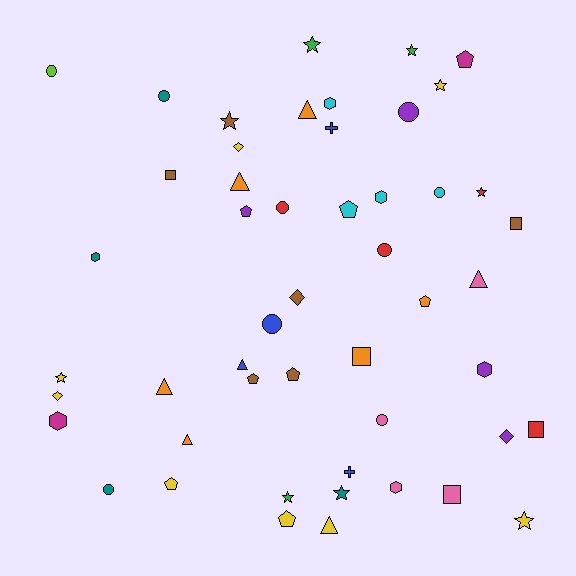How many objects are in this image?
There are 50 objects.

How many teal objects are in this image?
There are 4 teal objects.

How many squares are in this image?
There are 5 squares.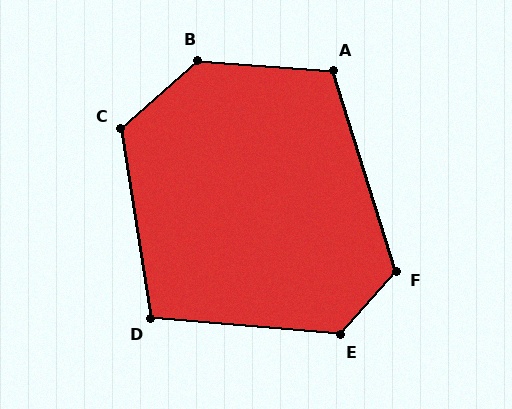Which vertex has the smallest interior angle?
D, at approximately 104 degrees.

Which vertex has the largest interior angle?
B, at approximately 135 degrees.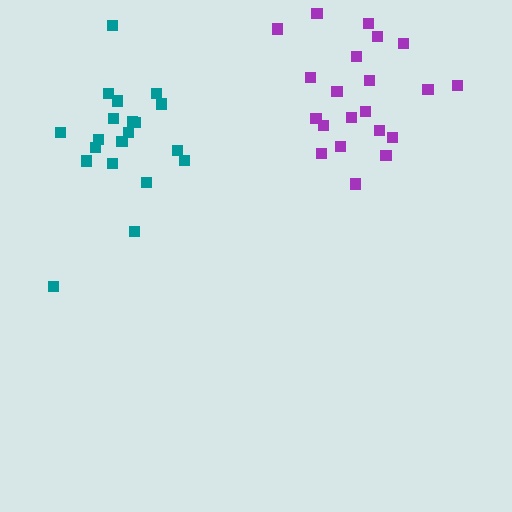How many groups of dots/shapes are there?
There are 2 groups.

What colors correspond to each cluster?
The clusters are colored: teal, purple.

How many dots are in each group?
Group 1: 21 dots, Group 2: 21 dots (42 total).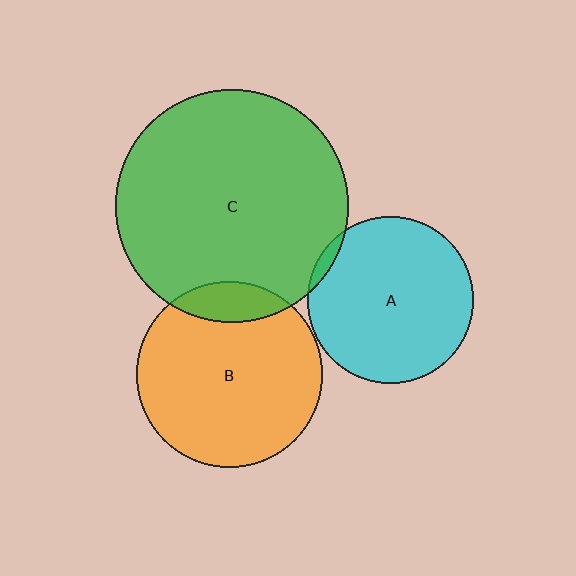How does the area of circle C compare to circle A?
Approximately 2.0 times.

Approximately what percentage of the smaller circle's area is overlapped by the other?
Approximately 15%.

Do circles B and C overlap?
Yes.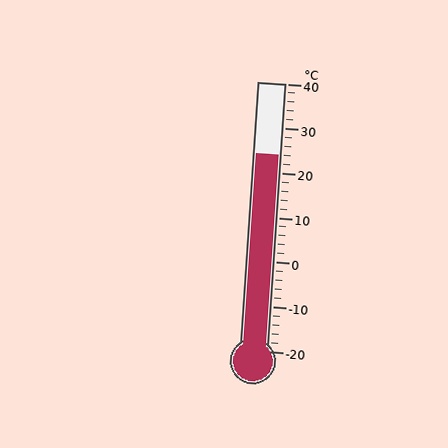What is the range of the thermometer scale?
The thermometer scale ranges from -20°C to 40°C.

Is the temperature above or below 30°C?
The temperature is below 30°C.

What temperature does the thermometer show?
The thermometer shows approximately 24°C.